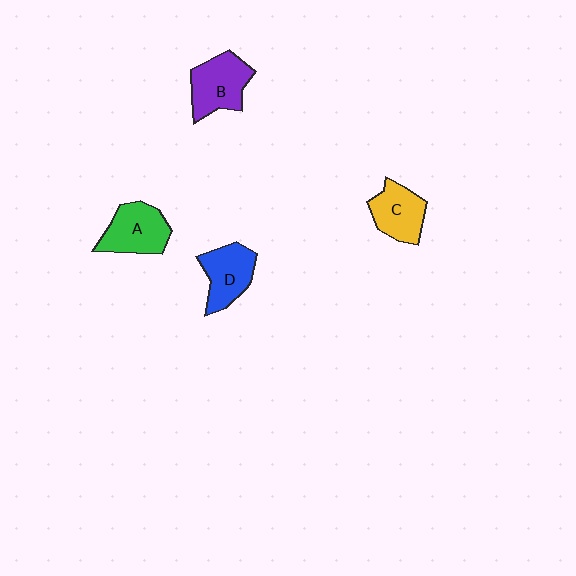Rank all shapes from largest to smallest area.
From largest to smallest: B (purple), A (green), D (blue), C (yellow).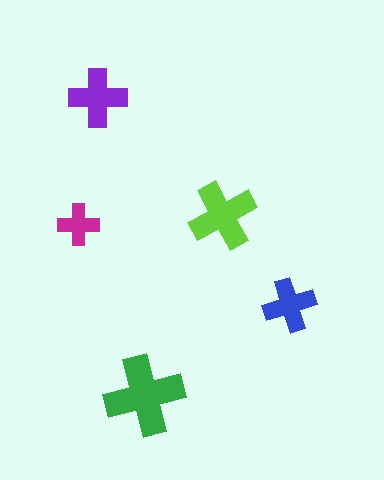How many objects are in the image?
There are 5 objects in the image.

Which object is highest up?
The purple cross is topmost.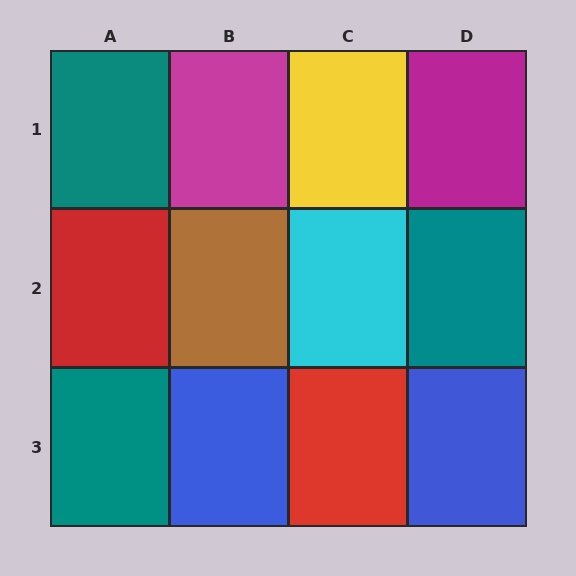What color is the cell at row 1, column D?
Magenta.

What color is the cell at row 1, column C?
Yellow.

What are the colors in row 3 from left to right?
Teal, blue, red, blue.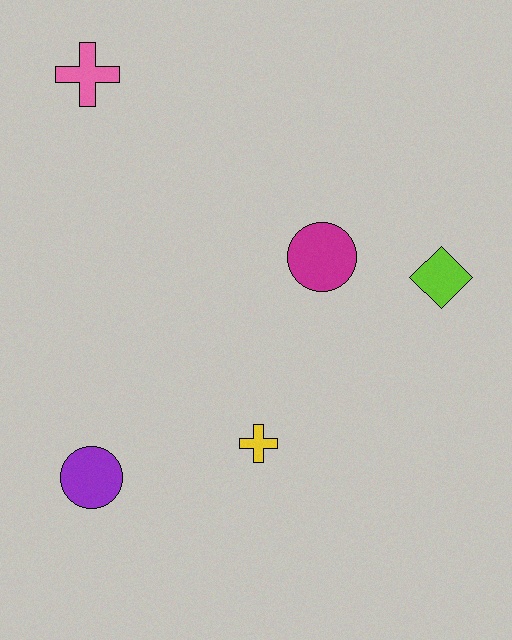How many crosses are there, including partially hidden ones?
There are 2 crosses.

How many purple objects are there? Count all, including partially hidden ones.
There is 1 purple object.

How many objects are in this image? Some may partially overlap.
There are 5 objects.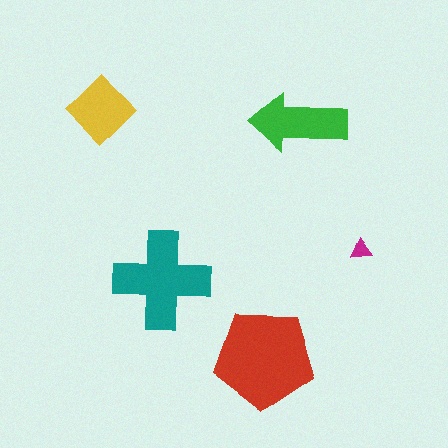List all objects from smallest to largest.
The magenta triangle, the yellow diamond, the green arrow, the teal cross, the red pentagon.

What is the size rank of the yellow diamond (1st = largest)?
4th.